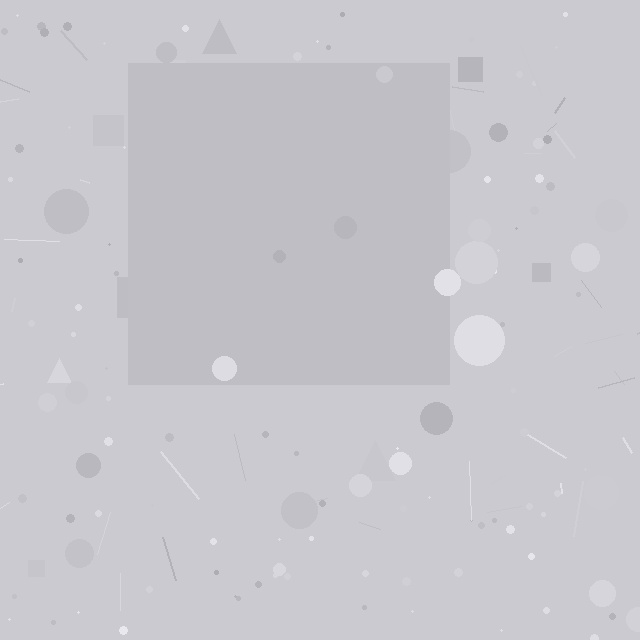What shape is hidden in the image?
A square is hidden in the image.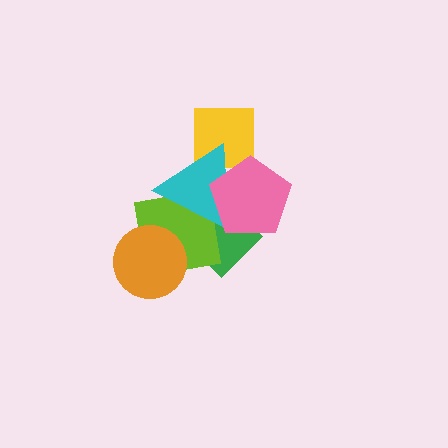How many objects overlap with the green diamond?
3 objects overlap with the green diamond.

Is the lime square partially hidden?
Yes, it is partially covered by another shape.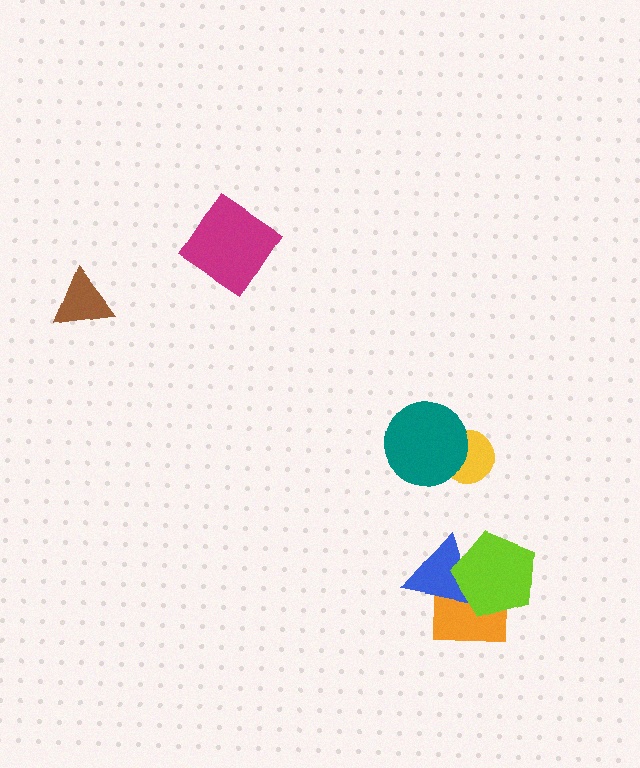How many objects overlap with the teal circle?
1 object overlaps with the teal circle.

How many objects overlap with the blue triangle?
2 objects overlap with the blue triangle.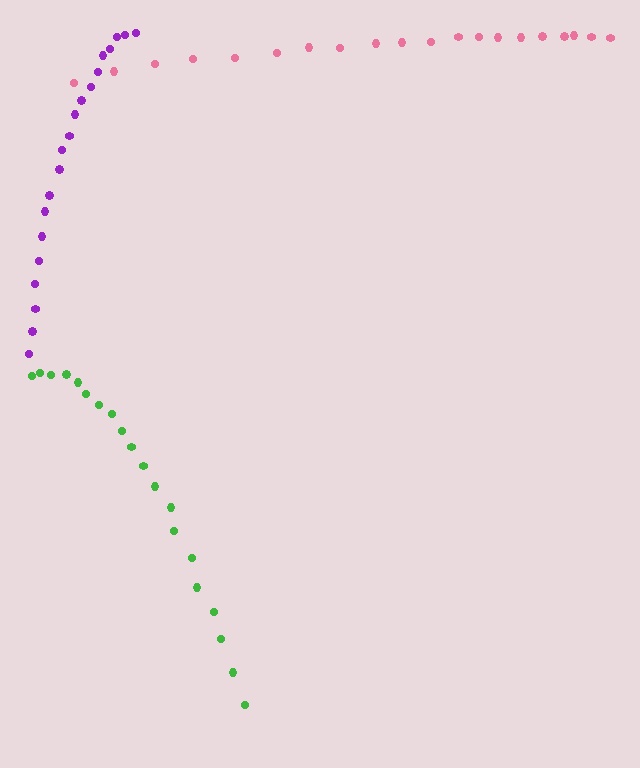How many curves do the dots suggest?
There are 3 distinct paths.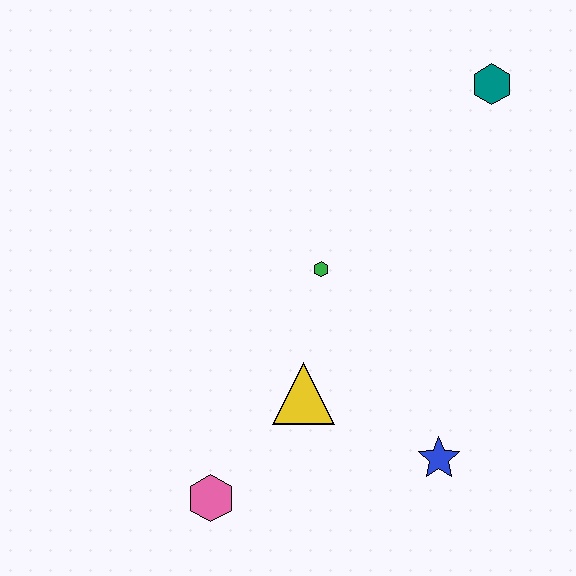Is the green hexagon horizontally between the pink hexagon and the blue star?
Yes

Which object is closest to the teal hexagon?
The green hexagon is closest to the teal hexagon.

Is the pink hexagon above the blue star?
No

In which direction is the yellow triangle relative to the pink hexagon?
The yellow triangle is above the pink hexagon.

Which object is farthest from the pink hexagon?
The teal hexagon is farthest from the pink hexagon.